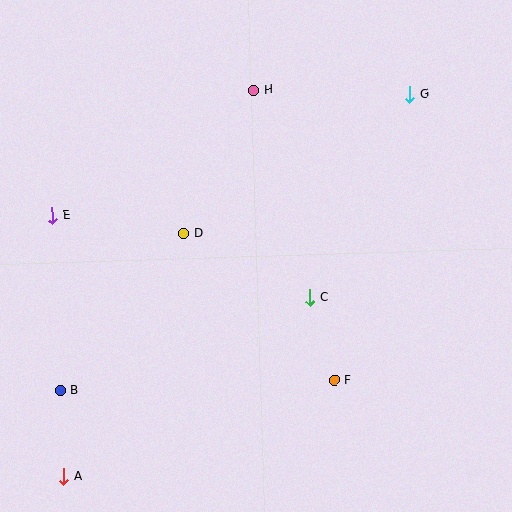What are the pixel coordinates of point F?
Point F is at (334, 380).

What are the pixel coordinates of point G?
Point G is at (410, 94).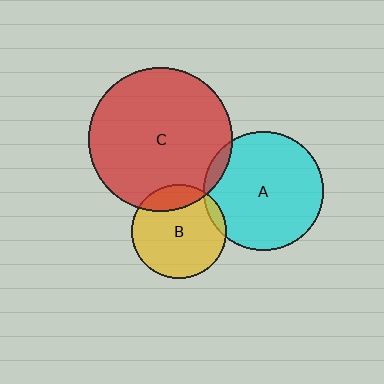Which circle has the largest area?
Circle C (red).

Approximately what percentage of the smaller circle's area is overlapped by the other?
Approximately 5%.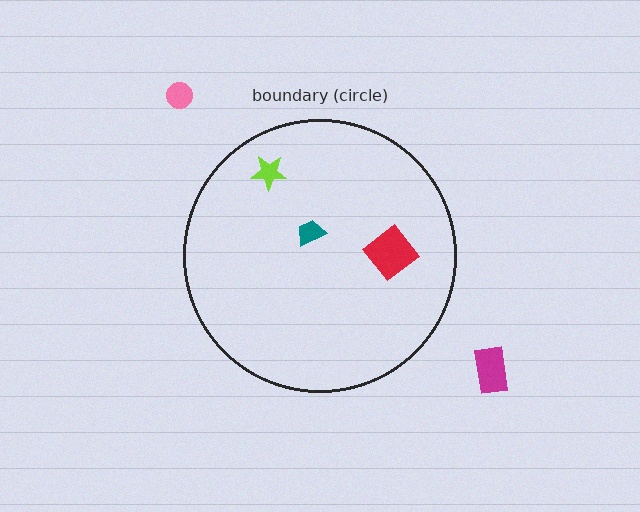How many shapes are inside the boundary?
3 inside, 2 outside.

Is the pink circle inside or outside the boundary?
Outside.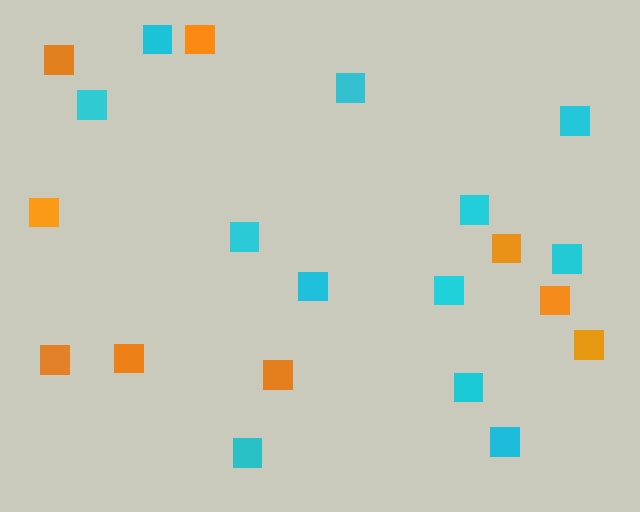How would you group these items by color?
There are 2 groups: one group of cyan squares (12) and one group of orange squares (9).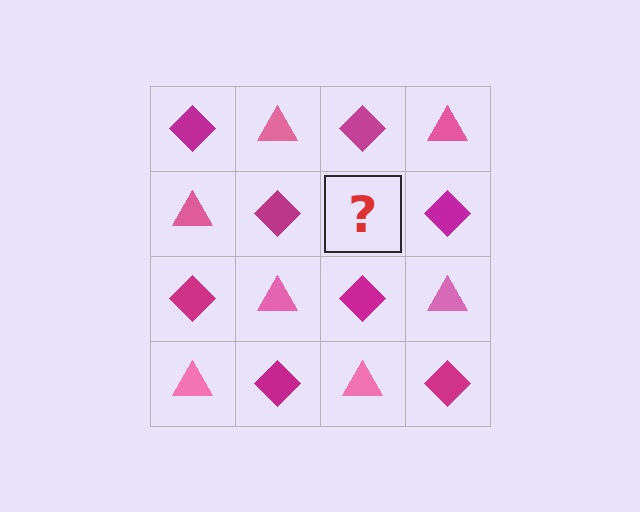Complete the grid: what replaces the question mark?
The question mark should be replaced with a pink triangle.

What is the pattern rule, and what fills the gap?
The rule is that it alternates magenta diamond and pink triangle in a checkerboard pattern. The gap should be filled with a pink triangle.